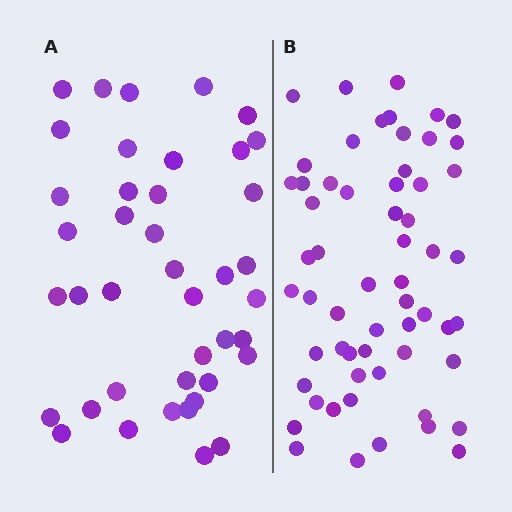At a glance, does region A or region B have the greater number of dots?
Region B (the right region) has more dots.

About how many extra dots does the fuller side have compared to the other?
Region B has approximately 20 more dots than region A.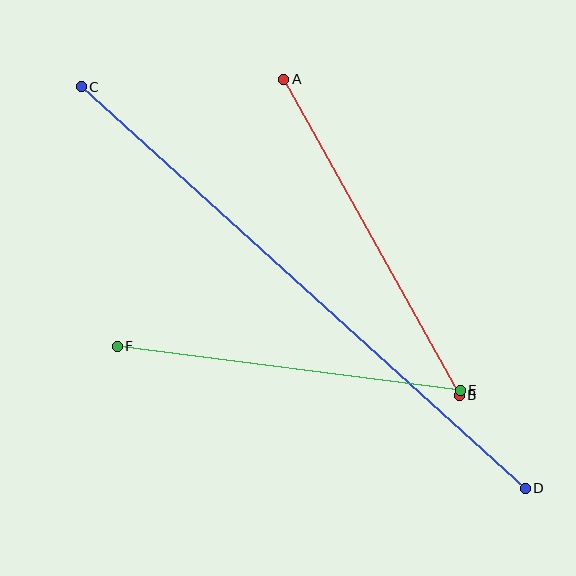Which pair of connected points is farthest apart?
Points C and D are farthest apart.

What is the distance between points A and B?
The distance is approximately 362 pixels.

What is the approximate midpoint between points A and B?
The midpoint is at approximately (372, 237) pixels.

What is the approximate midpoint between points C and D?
The midpoint is at approximately (303, 288) pixels.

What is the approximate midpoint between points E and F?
The midpoint is at approximately (289, 368) pixels.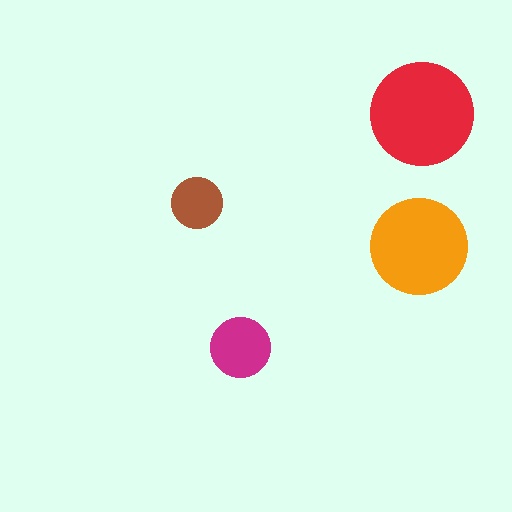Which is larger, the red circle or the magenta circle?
The red one.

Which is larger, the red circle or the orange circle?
The red one.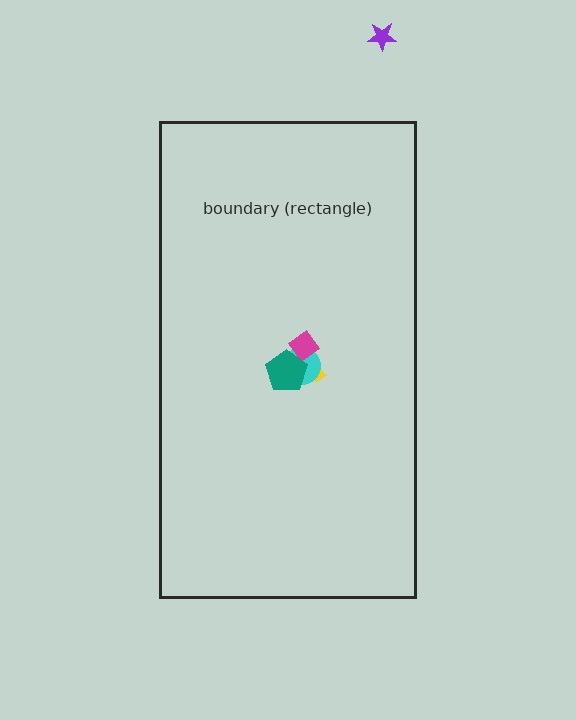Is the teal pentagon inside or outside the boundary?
Inside.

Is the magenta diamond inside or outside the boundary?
Inside.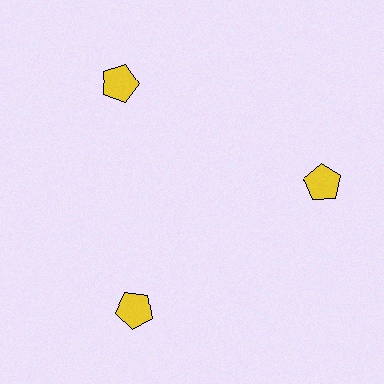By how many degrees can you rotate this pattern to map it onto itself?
The pattern maps onto itself every 120 degrees of rotation.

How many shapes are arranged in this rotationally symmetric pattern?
There are 3 shapes, arranged in 3 groups of 1.